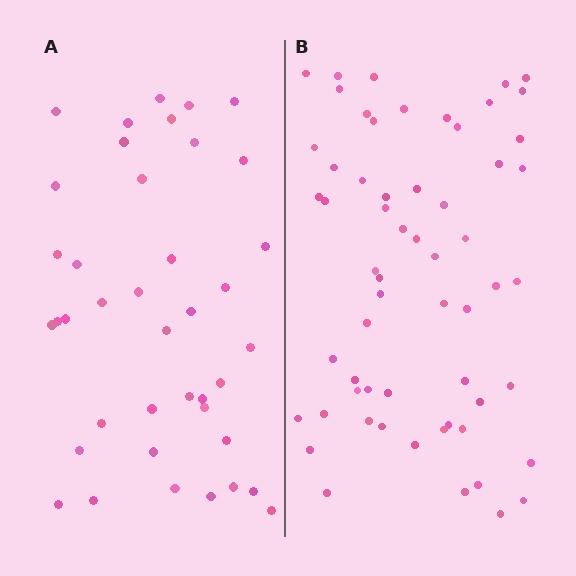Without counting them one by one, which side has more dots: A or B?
Region B (the right region) has more dots.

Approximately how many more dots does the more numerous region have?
Region B has approximately 20 more dots than region A.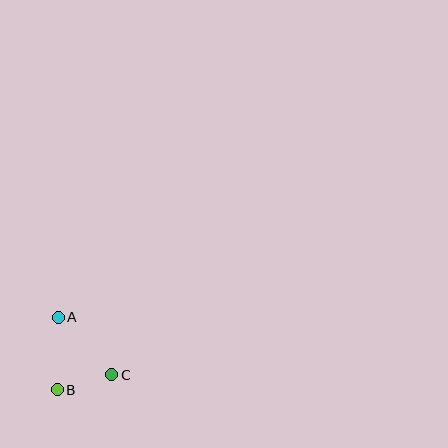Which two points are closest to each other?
Points B and C are closest to each other.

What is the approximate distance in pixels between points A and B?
The distance between A and B is approximately 73 pixels.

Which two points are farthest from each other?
Points A and C are farthest from each other.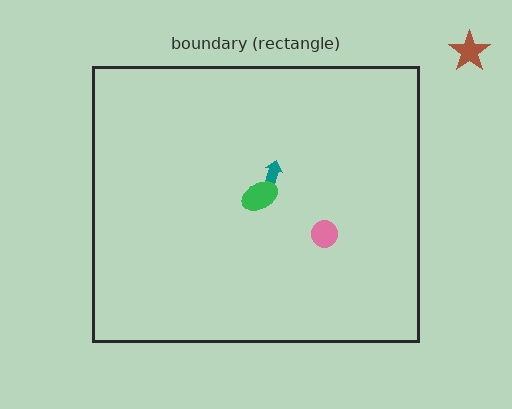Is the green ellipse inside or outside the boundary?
Inside.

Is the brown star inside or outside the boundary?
Outside.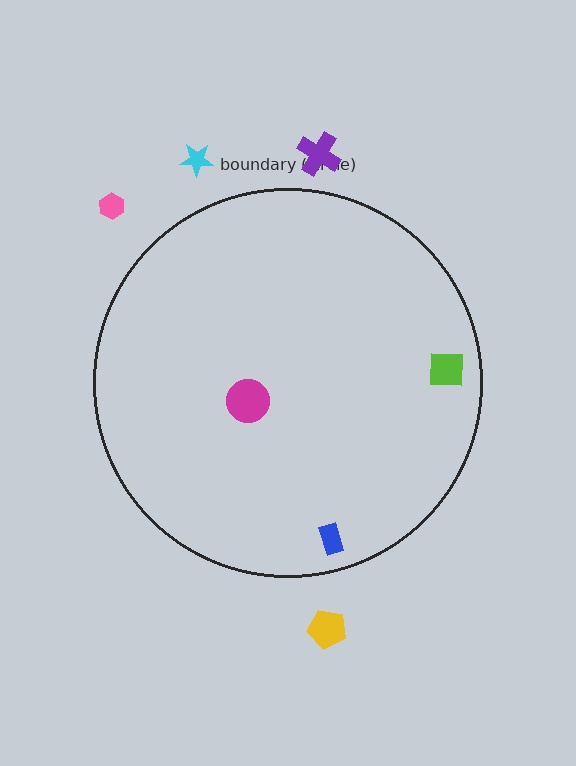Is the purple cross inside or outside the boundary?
Outside.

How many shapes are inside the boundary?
3 inside, 4 outside.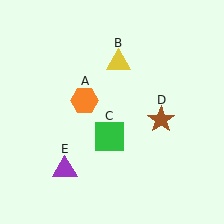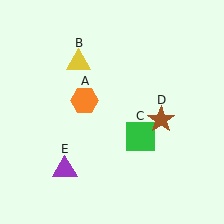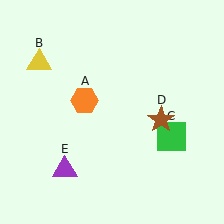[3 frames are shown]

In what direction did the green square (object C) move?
The green square (object C) moved right.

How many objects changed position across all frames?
2 objects changed position: yellow triangle (object B), green square (object C).